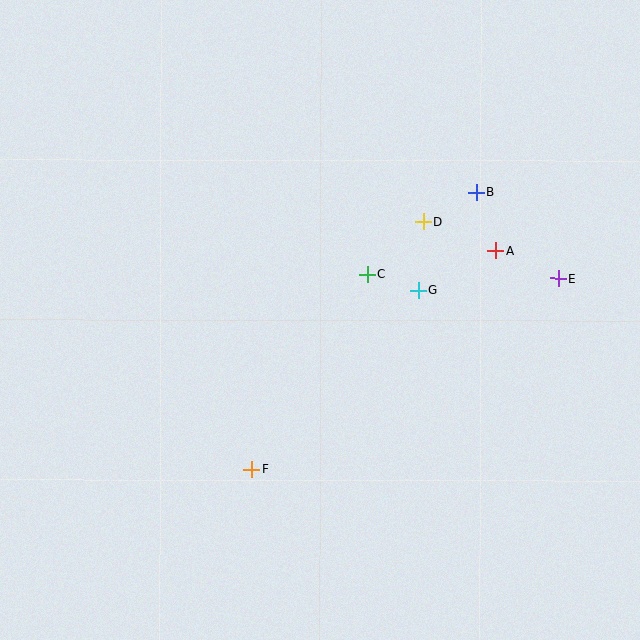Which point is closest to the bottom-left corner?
Point F is closest to the bottom-left corner.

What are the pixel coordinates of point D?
Point D is at (424, 222).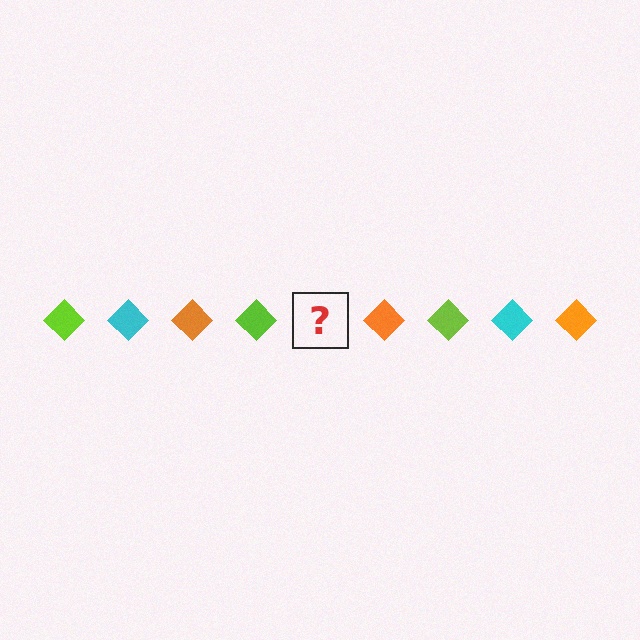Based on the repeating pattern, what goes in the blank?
The blank should be a cyan diamond.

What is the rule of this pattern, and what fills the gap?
The rule is that the pattern cycles through lime, cyan, orange diamonds. The gap should be filled with a cyan diamond.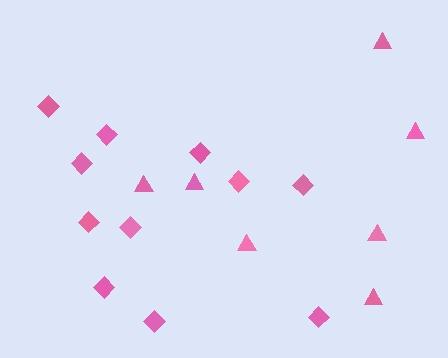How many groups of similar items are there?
There are 2 groups: one group of diamonds (11) and one group of triangles (7).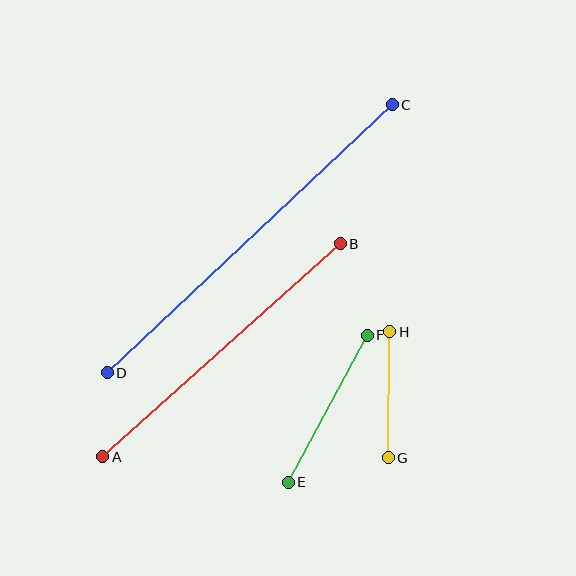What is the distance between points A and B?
The distance is approximately 319 pixels.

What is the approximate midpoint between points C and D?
The midpoint is at approximately (250, 239) pixels.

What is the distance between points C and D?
The distance is approximately 391 pixels.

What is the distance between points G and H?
The distance is approximately 126 pixels.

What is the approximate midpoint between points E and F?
The midpoint is at approximately (328, 409) pixels.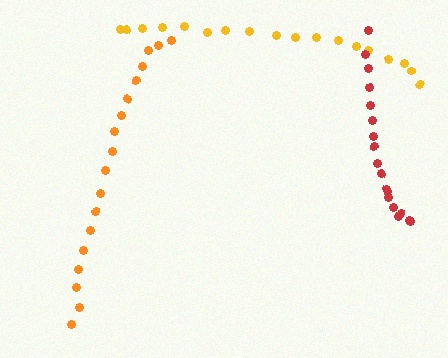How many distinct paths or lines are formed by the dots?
There are 3 distinct paths.